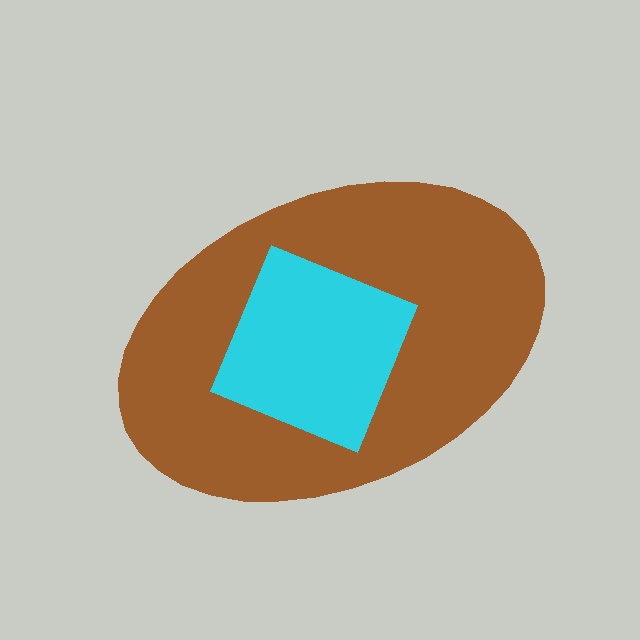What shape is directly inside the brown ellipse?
The cyan square.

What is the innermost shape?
The cyan square.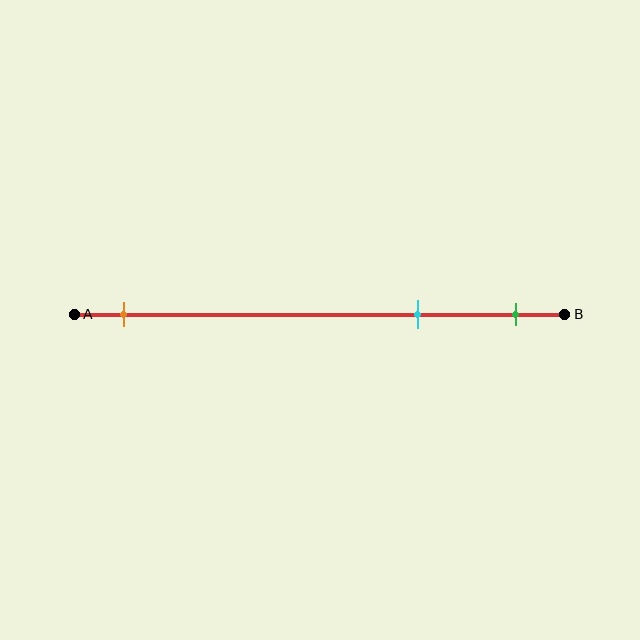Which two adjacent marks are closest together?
The cyan and green marks are the closest adjacent pair.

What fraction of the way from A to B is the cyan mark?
The cyan mark is approximately 70% (0.7) of the way from A to B.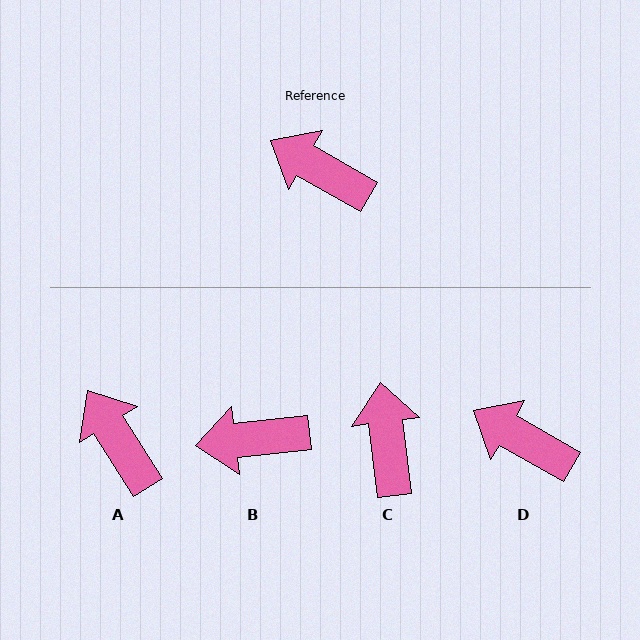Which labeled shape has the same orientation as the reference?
D.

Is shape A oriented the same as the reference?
No, it is off by about 28 degrees.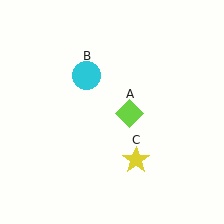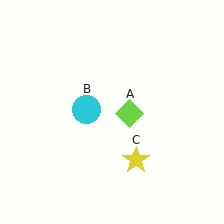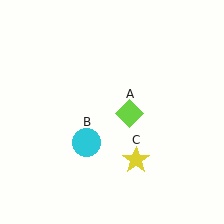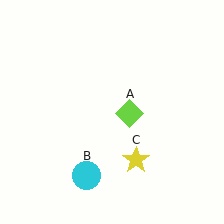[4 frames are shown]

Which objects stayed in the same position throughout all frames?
Lime diamond (object A) and yellow star (object C) remained stationary.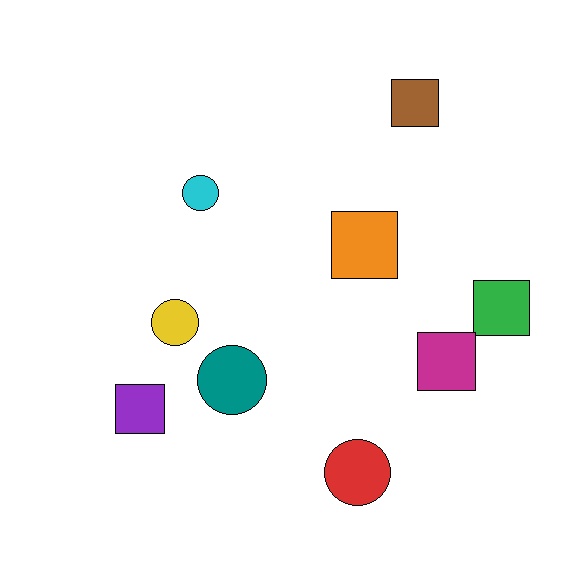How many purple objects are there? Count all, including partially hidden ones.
There is 1 purple object.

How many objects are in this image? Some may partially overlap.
There are 9 objects.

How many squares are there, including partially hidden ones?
There are 5 squares.